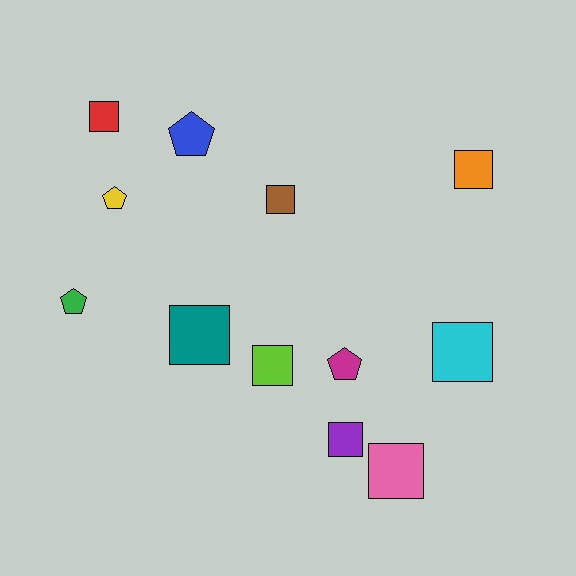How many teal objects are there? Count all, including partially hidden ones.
There is 1 teal object.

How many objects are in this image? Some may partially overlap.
There are 12 objects.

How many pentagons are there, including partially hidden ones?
There are 4 pentagons.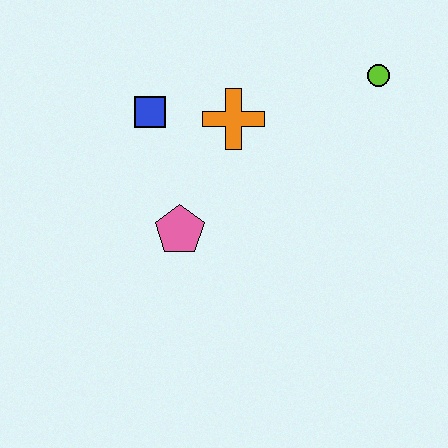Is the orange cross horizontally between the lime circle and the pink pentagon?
Yes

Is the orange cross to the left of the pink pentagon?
No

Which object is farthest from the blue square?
The lime circle is farthest from the blue square.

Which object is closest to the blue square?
The orange cross is closest to the blue square.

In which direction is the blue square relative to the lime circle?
The blue square is to the left of the lime circle.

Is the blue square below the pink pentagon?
No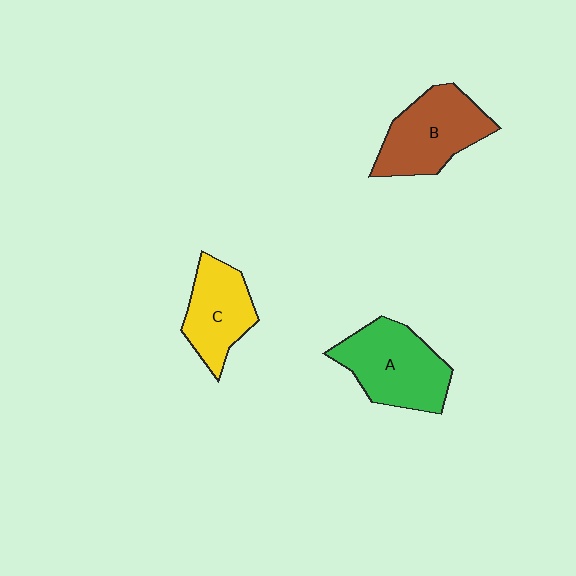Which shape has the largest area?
Shape A (green).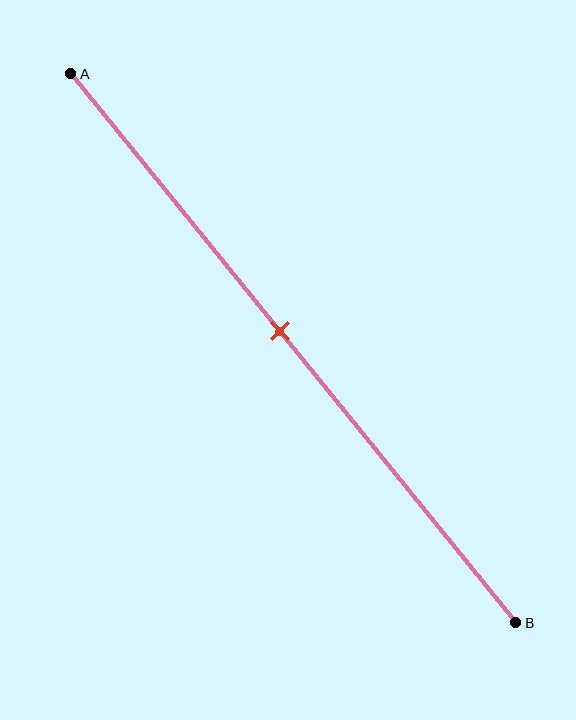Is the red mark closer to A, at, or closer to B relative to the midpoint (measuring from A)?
The red mark is closer to point A than the midpoint of segment AB.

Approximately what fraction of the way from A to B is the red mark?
The red mark is approximately 45% of the way from A to B.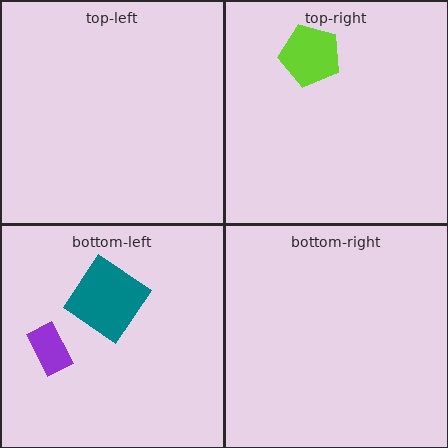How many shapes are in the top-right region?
1.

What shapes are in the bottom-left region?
The teal diamond, the purple rectangle.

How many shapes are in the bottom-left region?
2.